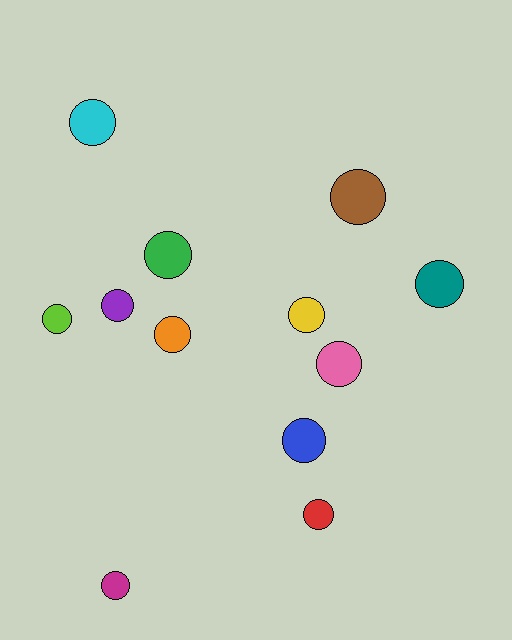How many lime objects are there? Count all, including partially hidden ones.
There is 1 lime object.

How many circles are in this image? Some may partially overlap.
There are 12 circles.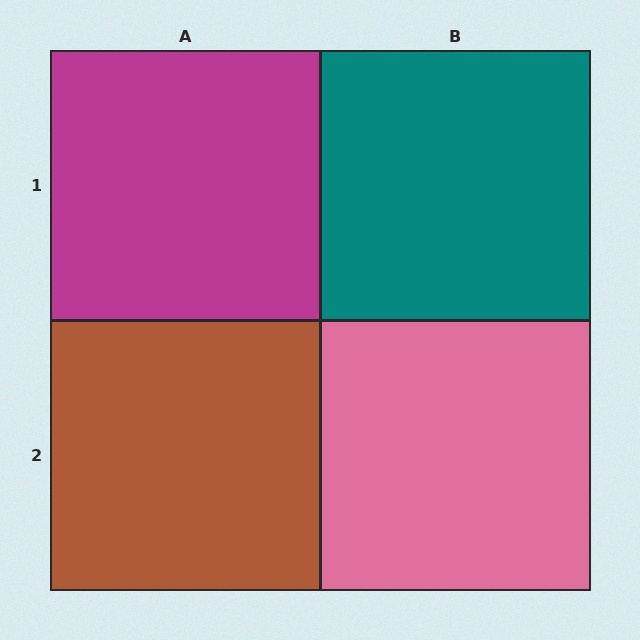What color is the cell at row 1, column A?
Magenta.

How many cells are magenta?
1 cell is magenta.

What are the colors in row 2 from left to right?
Brown, pink.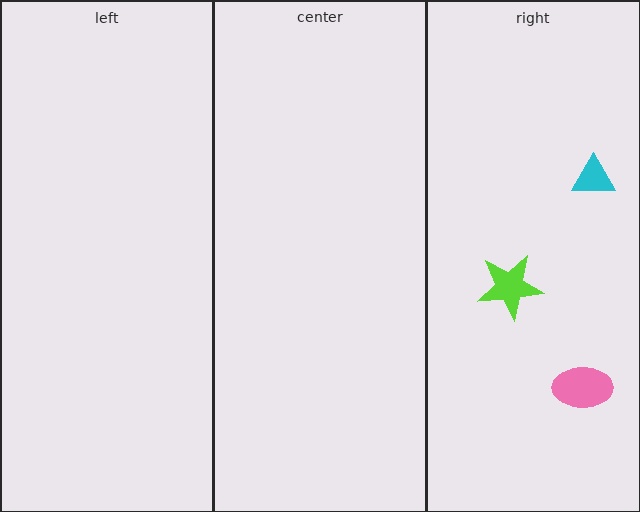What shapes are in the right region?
The lime star, the cyan triangle, the pink ellipse.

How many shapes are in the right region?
3.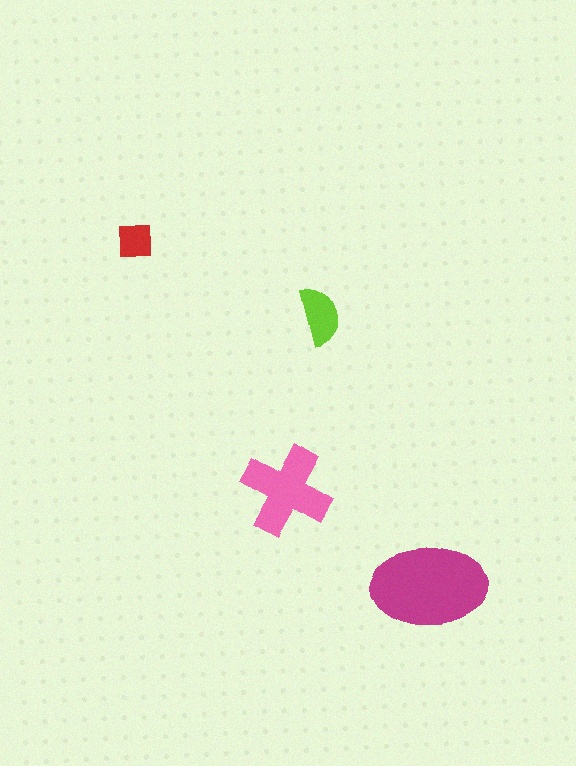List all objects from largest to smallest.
The magenta ellipse, the pink cross, the lime semicircle, the red square.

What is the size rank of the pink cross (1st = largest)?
2nd.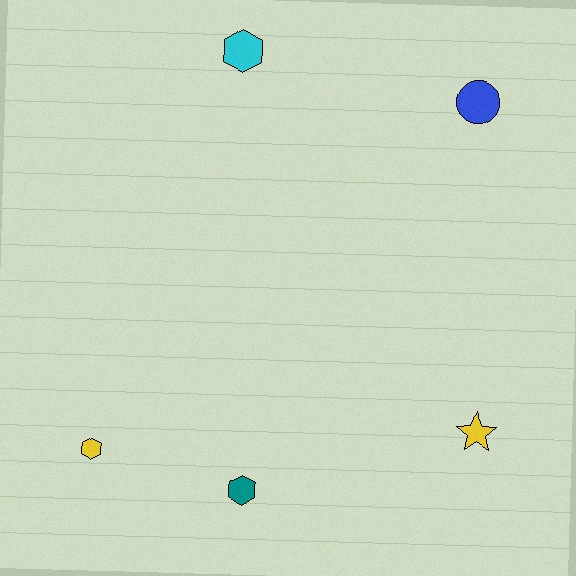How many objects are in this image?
There are 5 objects.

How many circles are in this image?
There is 1 circle.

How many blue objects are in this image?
There is 1 blue object.